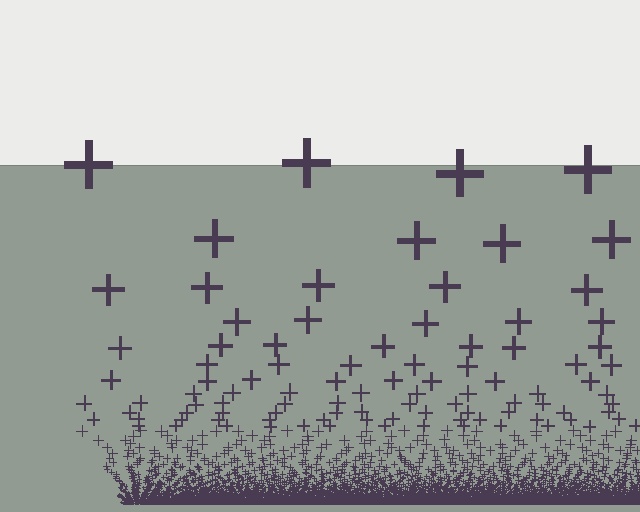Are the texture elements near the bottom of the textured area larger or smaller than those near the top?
Smaller. The gradient is inverted — elements near the bottom are smaller and denser.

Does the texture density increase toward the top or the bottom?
Density increases toward the bottom.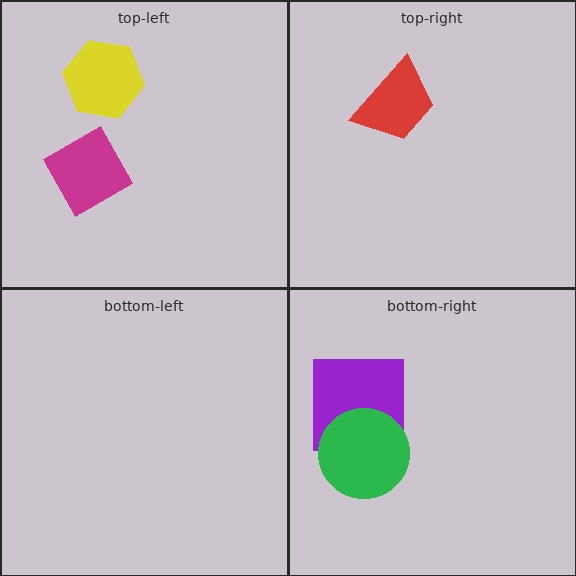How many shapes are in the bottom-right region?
2.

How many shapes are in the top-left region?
2.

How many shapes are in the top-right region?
1.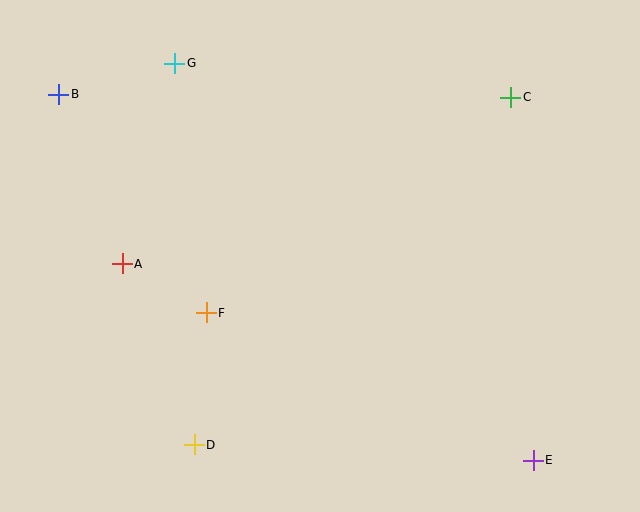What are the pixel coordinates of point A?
Point A is at (122, 264).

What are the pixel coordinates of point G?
Point G is at (175, 63).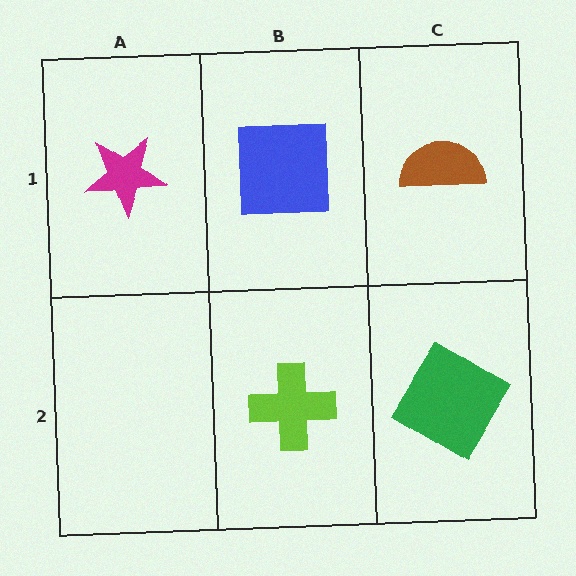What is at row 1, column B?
A blue square.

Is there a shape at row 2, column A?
No, that cell is empty.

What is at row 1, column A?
A magenta star.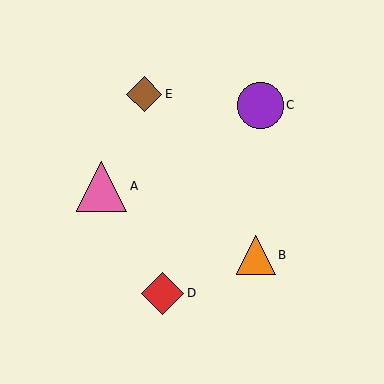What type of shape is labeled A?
Shape A is a pink triangle.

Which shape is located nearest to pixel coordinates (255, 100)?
The purple circle (labeled C) at (260, 105) is nearest to that location.